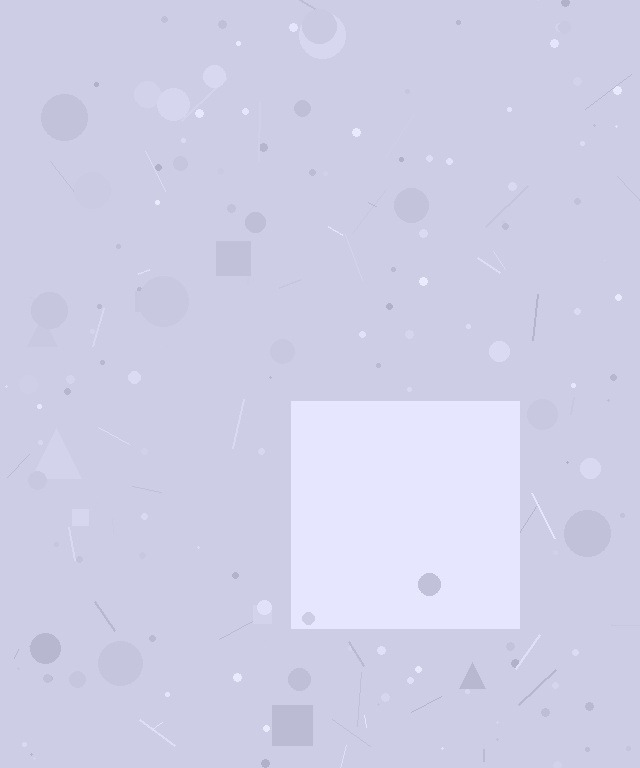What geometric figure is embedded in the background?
A square is embedded in the background.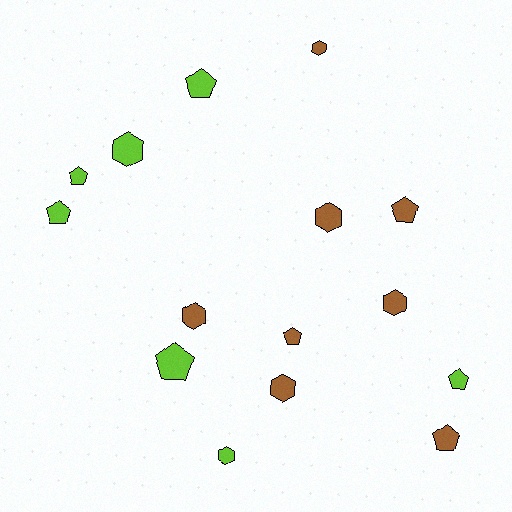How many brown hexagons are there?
There are 5 brown hexagons.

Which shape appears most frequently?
Pentagon, with 8 objects.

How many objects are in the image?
There are 15 objects.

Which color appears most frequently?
Brown, with 8 objects.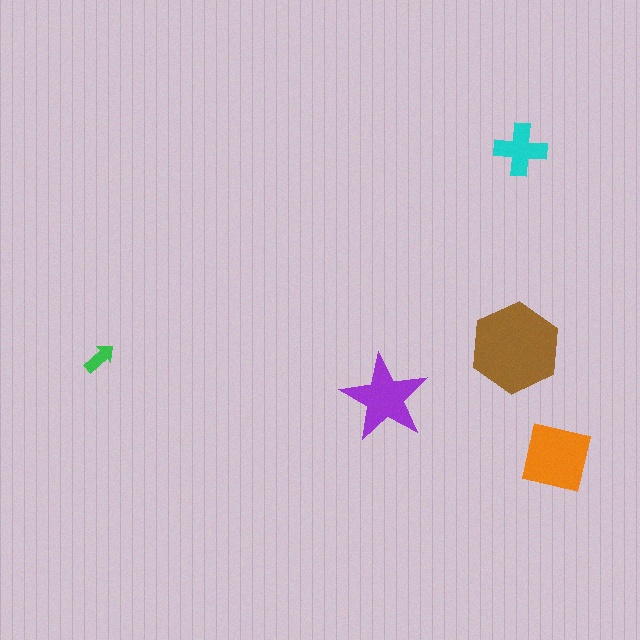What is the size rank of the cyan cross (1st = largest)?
4th.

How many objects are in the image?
There are 5 objects in the image.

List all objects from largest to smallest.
The brown hexagon, the orange square, the purple star, the cyan cross, the green arrow.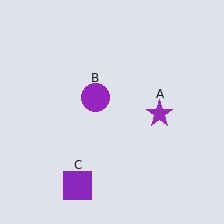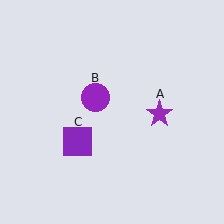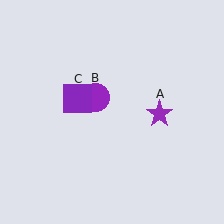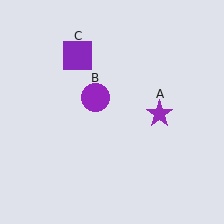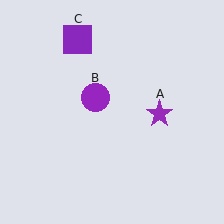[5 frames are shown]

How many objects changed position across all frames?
1 object changed position: purple square (object C).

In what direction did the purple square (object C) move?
The purple square (object C) moved up.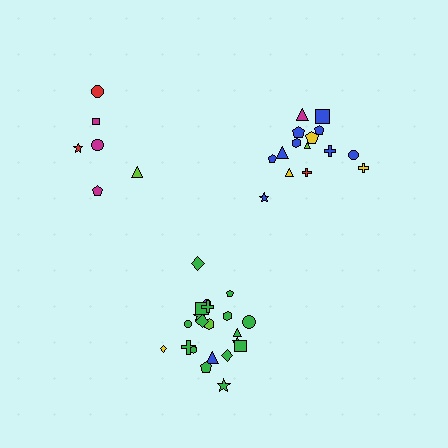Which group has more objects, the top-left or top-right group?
The top-right group.